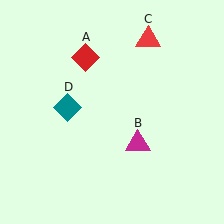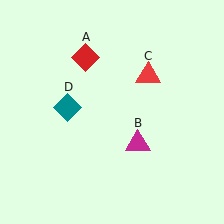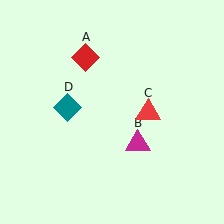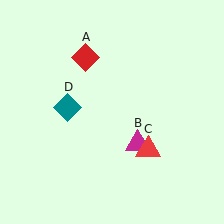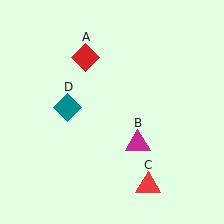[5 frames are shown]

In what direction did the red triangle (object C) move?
The red triangle (object C) moved down.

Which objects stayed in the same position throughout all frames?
Red diamond (object A) and magenta triangle (object B) and teal diamond (object D) remained stationary.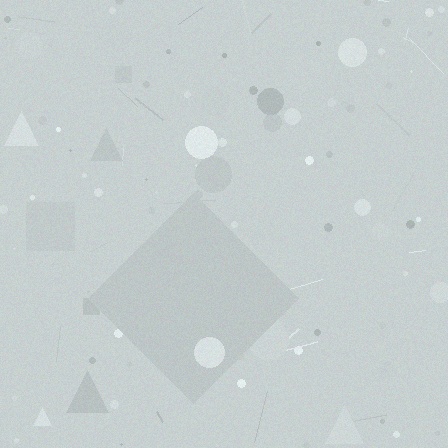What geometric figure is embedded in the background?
A diamond is embedded in the background.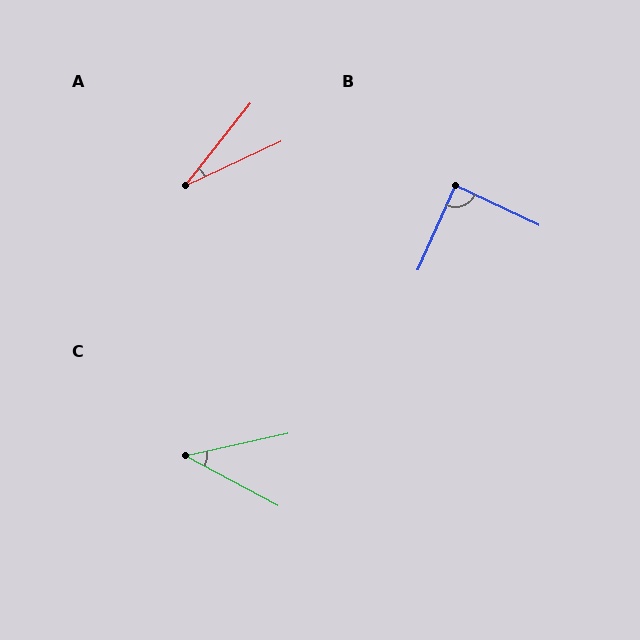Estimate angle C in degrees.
Approximately 40 degrees.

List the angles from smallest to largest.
A (27°), C (40°), B (89°).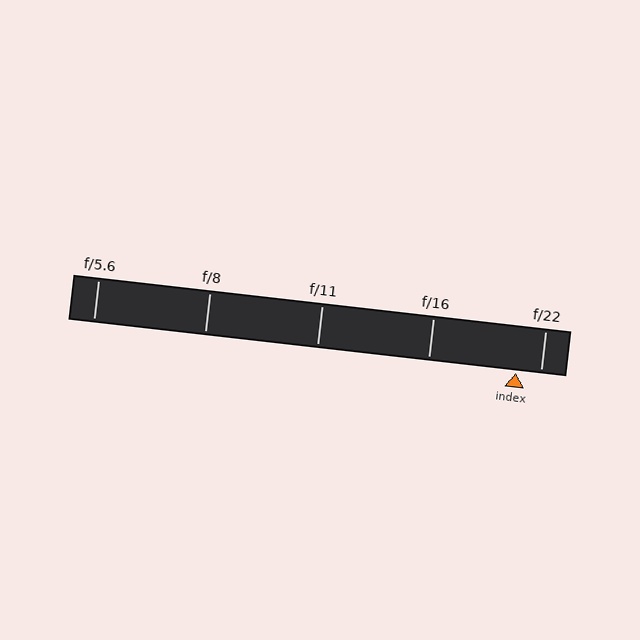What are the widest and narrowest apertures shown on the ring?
The widest aperture shown is f/5.6 and the narrowest is f/22.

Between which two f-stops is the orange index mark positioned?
The index mark is between f/16 and f/22.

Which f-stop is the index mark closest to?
The index mark is closest to f/22.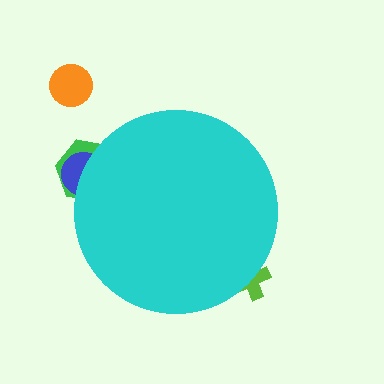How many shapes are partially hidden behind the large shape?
3 shapes are partially hidden.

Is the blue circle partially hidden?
Yes, the blue circle is partially hidden behind the cyan circle.